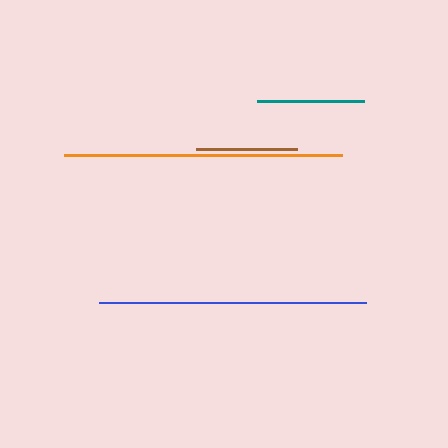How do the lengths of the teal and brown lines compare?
The teal and brown lines are approximately the same length.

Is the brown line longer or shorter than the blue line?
The blue line is longer than the brown line.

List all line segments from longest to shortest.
From longest to shortest: orange, blue, teal, brown.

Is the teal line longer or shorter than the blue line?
The blue line is longer than the teal line.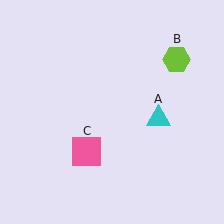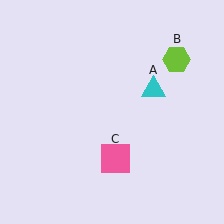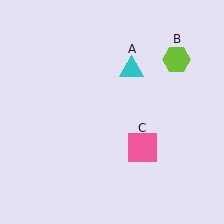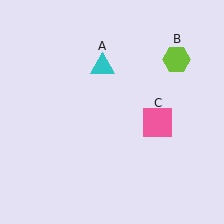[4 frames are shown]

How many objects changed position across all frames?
2 objects changed position: cyan triangle (object A), pink square (object C).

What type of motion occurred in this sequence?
The cyan triangle (object A), pink square (object C) rotated counterclockwise around the center of the scene.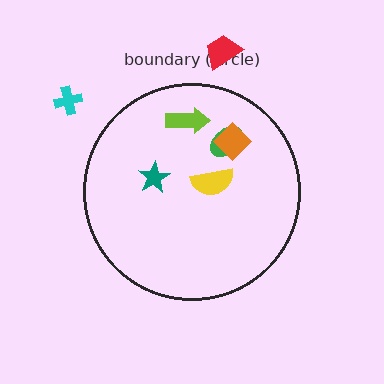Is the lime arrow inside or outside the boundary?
Inside.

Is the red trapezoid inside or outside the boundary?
Outside.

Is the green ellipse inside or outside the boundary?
Inside.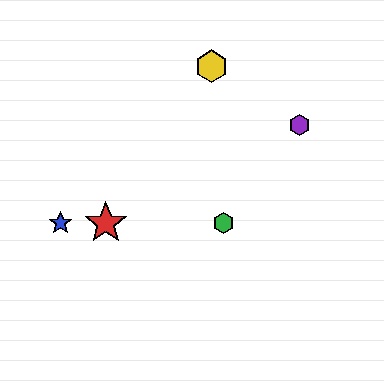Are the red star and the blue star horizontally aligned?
Yes, both are at y≈223.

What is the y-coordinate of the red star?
The red star is at y≈223.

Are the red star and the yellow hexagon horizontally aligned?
No, the red star is at y≈223 and the yellow hexagon is at y≈66.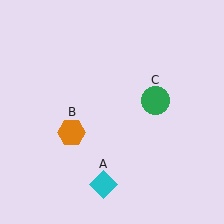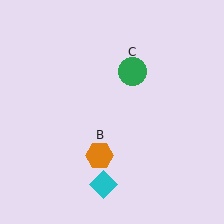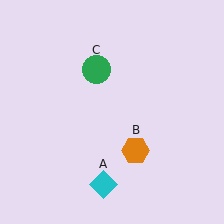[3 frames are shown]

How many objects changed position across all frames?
2 objects changed position: orange hexagon (object B), green circle (object C).